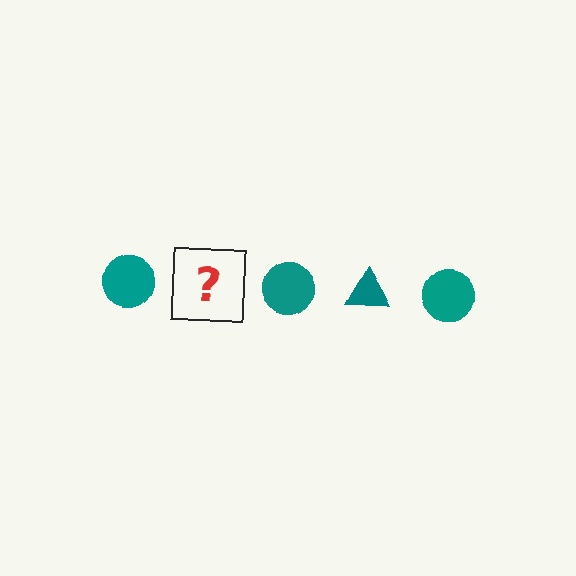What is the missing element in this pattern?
The missing element is a teal triangle.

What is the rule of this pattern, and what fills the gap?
The rule is that the pattern cycles through circle, triangle shapes in teal. The gap should be filled with a teal triangle.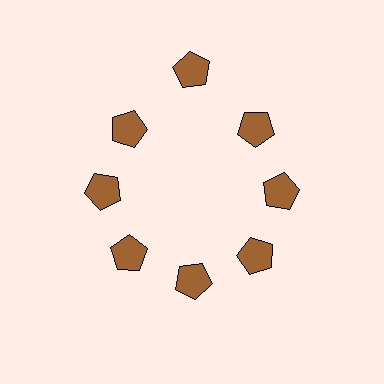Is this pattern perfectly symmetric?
No. The 8 brown pentagons are arranged in a ring, but one element near the 12 o'clock position is pushed outward from the center, breaking the 8-fold rotational symmetry.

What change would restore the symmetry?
The symmetry would be restored by moving it inward, back onto the ring so that all 8 pentagons sit at equal angles and equal distance from the center.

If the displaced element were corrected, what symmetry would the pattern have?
It would have 8-fold rotational symmetry — the pattern would map onto itself every 45 degrees.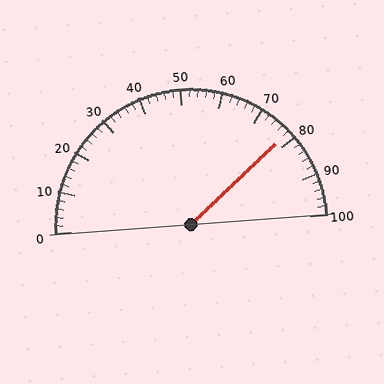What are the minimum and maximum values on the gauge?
The gauge ranges from 0 to 100.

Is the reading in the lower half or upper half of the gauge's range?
The reading is in the upper half of the range (0 to 100).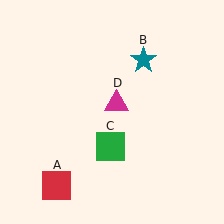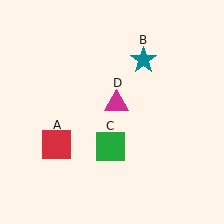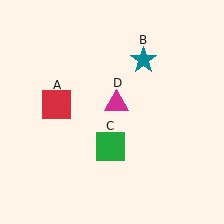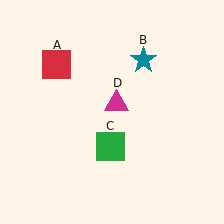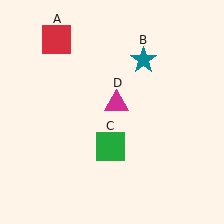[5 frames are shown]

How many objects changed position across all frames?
1 object changed position: red square (object A).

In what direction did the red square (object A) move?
The red square (object A) moved up.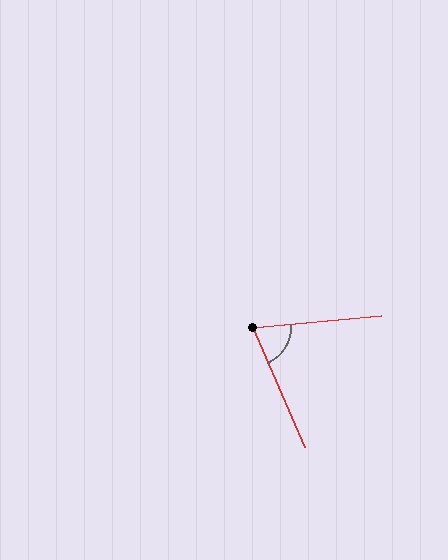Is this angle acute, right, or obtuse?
It is acute.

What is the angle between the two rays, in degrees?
Approximately 72 degrees.